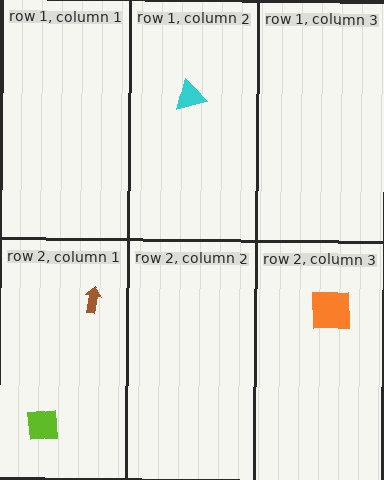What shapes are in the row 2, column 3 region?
The orange square.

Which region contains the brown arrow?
The row 2, column 1 region.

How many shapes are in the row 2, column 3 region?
1.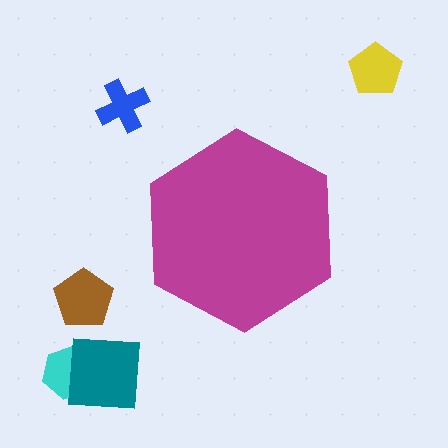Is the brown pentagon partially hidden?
No, the brown pentagon is fully visible.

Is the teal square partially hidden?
No, the teal square is fully visible.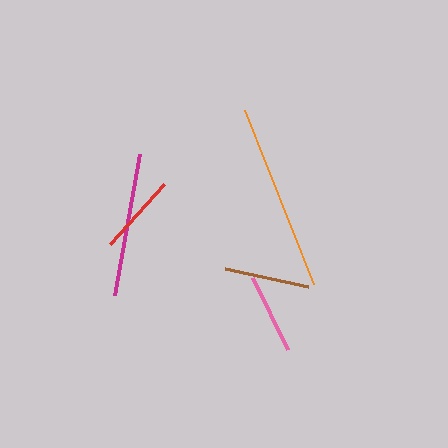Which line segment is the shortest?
The red line is the shortest at approximately 80 pixels.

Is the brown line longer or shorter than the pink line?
The brown line is longer than the pink line.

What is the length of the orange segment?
The orange segment is approximately 187 pixels long.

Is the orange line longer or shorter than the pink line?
The orange line is longer than the pink line.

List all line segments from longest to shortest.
From longest to shortest: orange, magenta, brown, pink, red.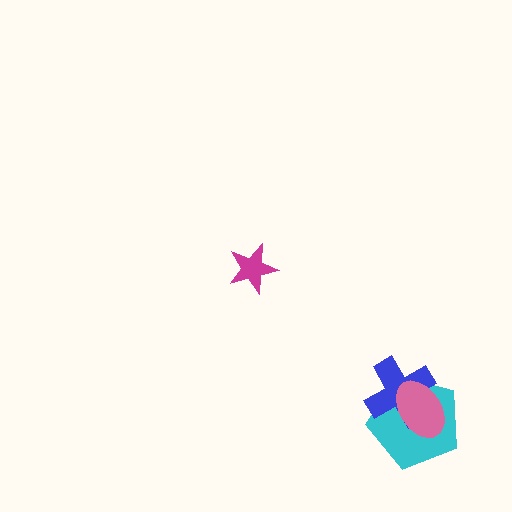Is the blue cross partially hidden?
Yes, it is partially covered by another shape.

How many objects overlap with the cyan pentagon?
2 objects overlap with the cyan pentagon.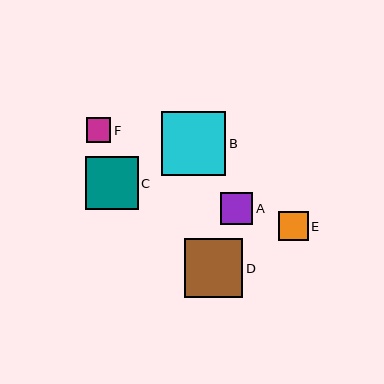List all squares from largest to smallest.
From largest to smallest: B, D, C, A, E, F.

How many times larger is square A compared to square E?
Square A is approximately 1.1 times the size of square E.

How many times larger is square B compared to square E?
Square B is approximately 2.2 times the size of square E.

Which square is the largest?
Square B is the largest with a size of approximately 64 pixels.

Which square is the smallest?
Square F is the smallest with a size of approximately 24 pixels.